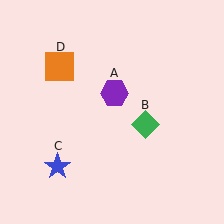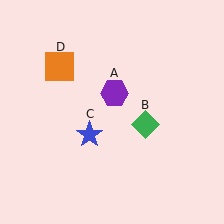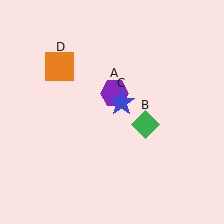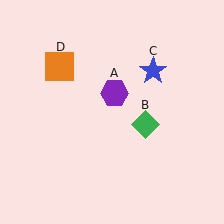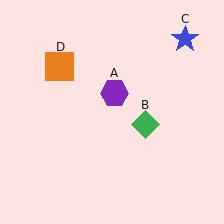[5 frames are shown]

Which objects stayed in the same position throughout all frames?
Purple hexagon (object A) and green diamond (object B) and orange square (object D) remained stationary.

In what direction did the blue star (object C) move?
The blue star (object C) moved up and to the right.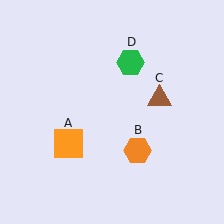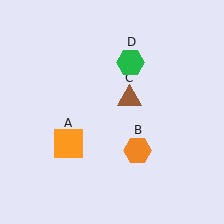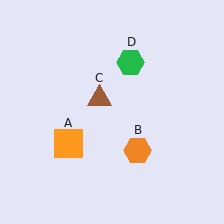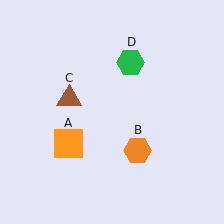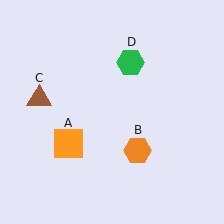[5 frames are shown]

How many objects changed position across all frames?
1 object changed position: brown triangle (object C).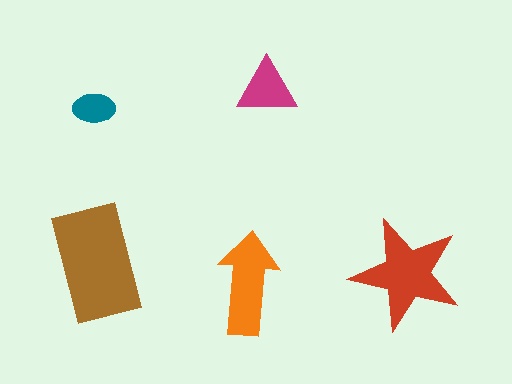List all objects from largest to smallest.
The brown rectangle, the red star, the orange arrow, the magenta triangle, the teal ellipse.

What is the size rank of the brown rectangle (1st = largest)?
1st.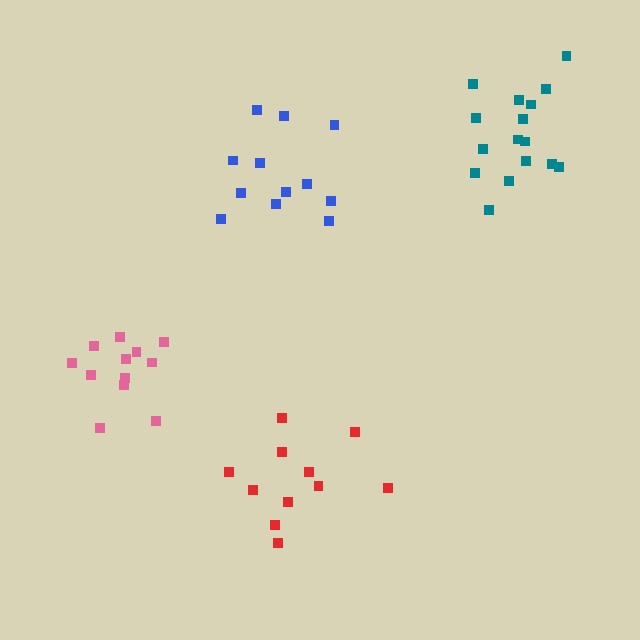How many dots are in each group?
Group 1: 16 dots, Group 2: 11 dots, Group 3: 12 dots, Group 4: 12 dots (51 total).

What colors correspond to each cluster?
The clusters are colored: teal, red, blue, pink.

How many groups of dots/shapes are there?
There are 4 groups.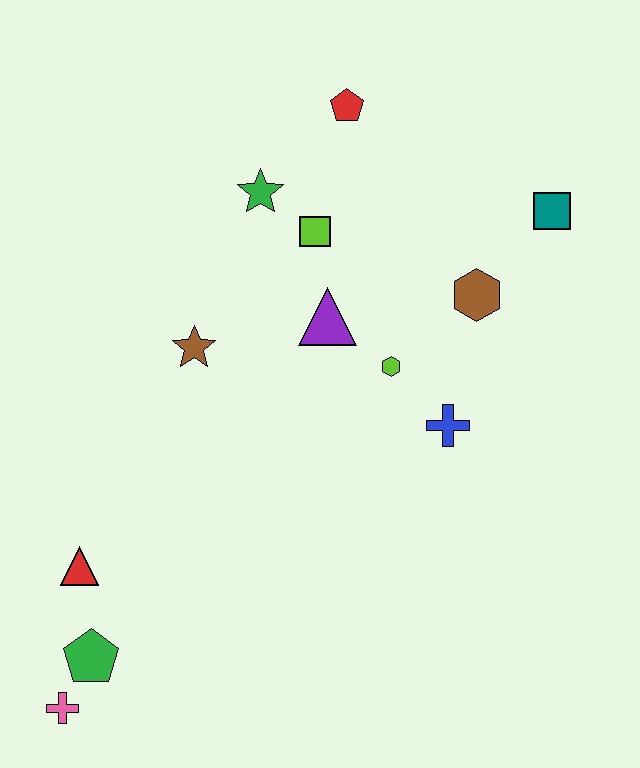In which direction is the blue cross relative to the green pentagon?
The blue cross is to the right of the green pentagon.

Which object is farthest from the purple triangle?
The pink cross is farthest from the purple triangle.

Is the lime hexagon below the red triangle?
No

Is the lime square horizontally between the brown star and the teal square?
Yes